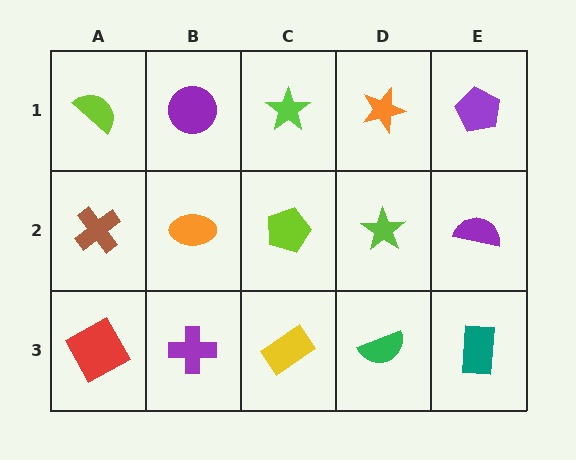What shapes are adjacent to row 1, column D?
A lime star (row 2, column D), a lime star (row 1, column C), a purple pentagon (row 1, column E).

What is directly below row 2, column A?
A red square.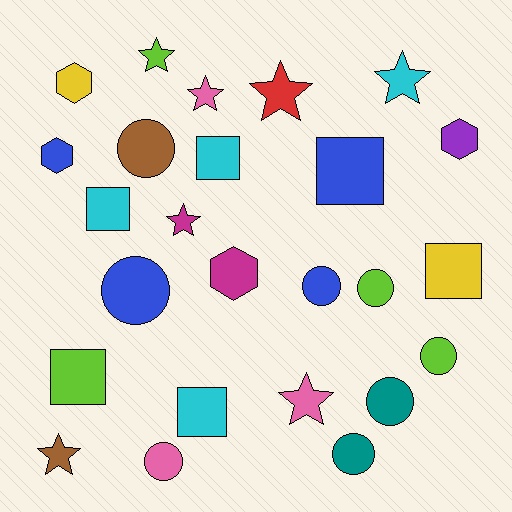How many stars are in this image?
There are 7 stars.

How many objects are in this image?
There are 25 objects.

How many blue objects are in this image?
There are 4 blue objects.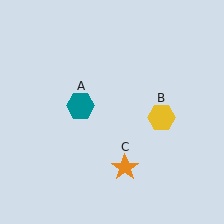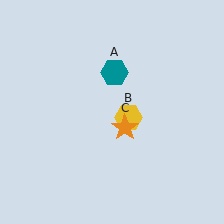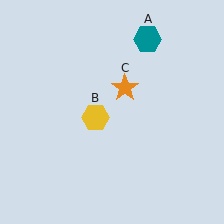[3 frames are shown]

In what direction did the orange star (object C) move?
The orange star (object C) moved up.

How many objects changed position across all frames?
3 objects changed position: teal hexagon (object A), yellow hexagon (object B), orange star (object C).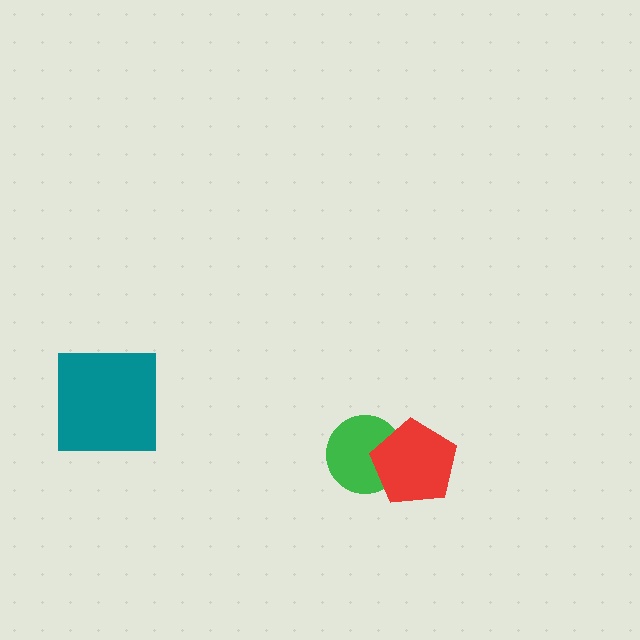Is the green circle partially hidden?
Yes, it is partially covered by another shape.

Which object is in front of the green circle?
The red pentagon is in front of the green circle.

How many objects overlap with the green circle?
1 object overlaps with the green circle.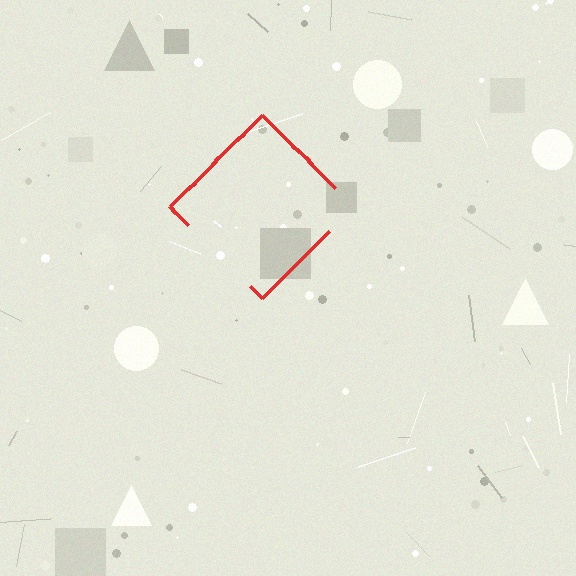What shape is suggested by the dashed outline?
The dashed outline suggests a diamond.